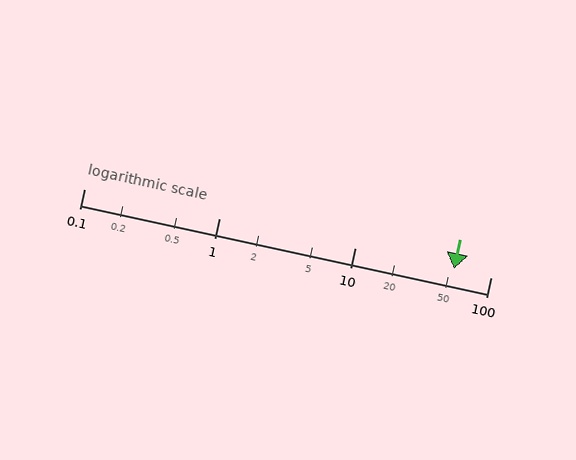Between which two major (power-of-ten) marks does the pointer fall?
The pointer is between 10 and 100.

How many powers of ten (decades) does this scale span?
The scale spans 3 decades, from 0.1 to 100.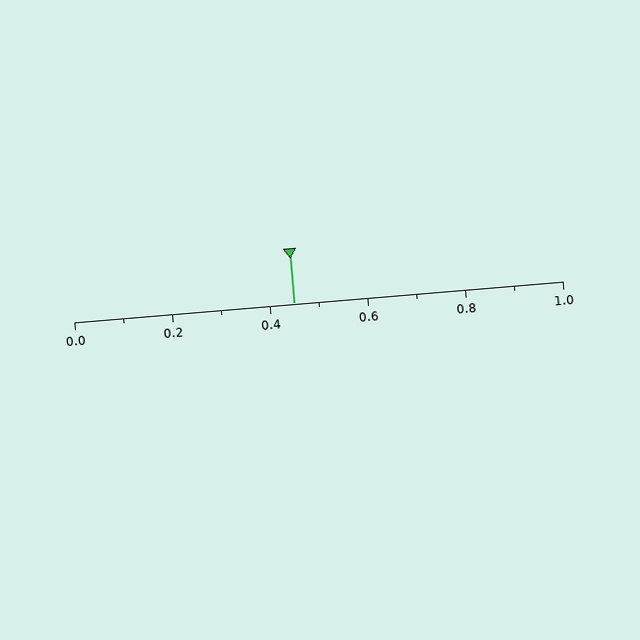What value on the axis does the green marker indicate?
The marker indicates approximately 0.45.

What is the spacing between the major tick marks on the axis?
The major ticks are spaced 0.2 apart.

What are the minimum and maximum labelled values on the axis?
The axis runs from 0.0 to 1.0.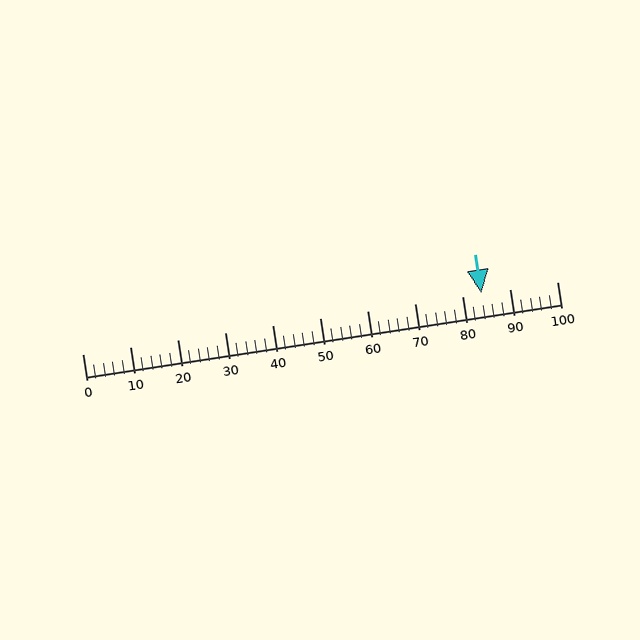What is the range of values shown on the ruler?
The ruler shows values from 0 to 100.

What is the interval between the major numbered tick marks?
The major tick marks are spaced 10 units apart.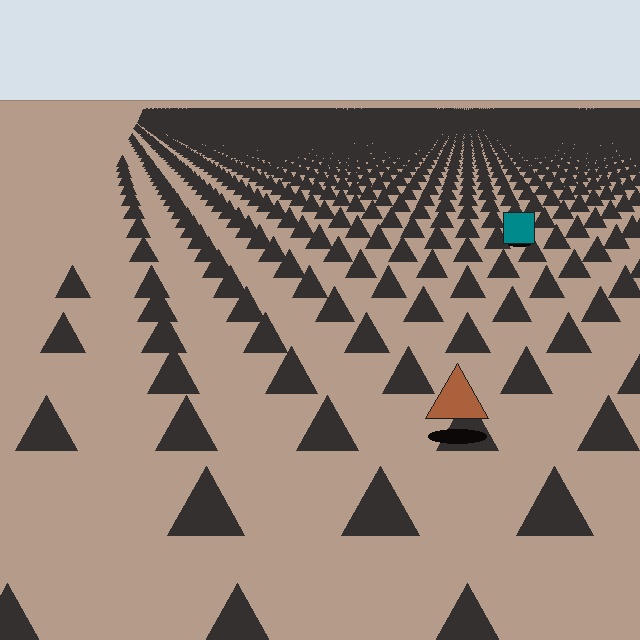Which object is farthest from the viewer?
The teal square is farthest from the viewer. It appears smaller and the ground texture around it is denser.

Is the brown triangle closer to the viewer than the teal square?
Yes. The brown triangle is closer — you can tell from the texture gradient: the ground texture is coarser near it.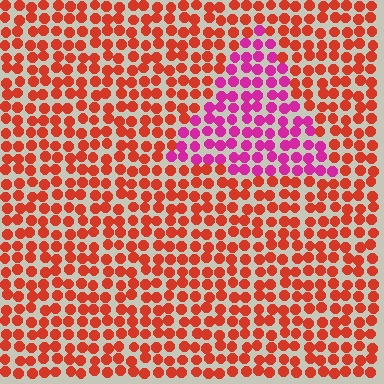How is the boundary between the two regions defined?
The boundary is defined purely by a slight shift in hue (about 49 degrees). Spacing, size, and orientation are identical on both sides.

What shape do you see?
I see a triangle.